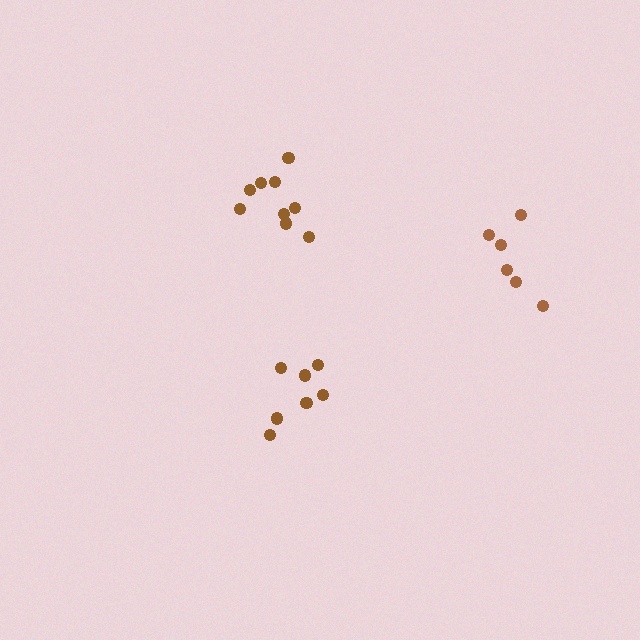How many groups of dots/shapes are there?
There are 3 groups.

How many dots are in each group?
Group 1: 7 dots, Group 2: 6 dots, Group 3: 9 dots (22 total).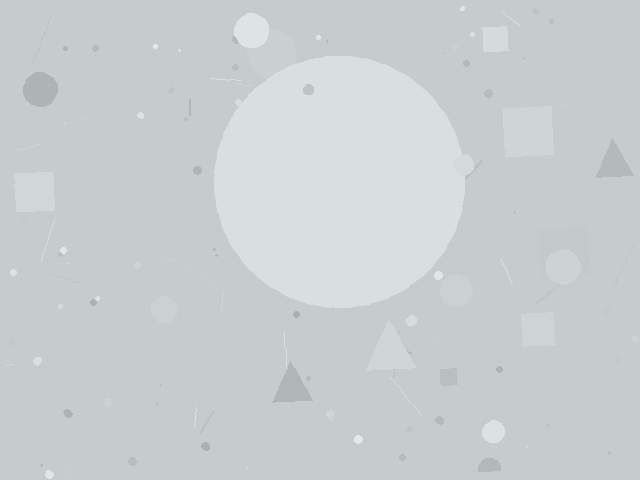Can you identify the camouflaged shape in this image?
The camouflaged shape is a circle.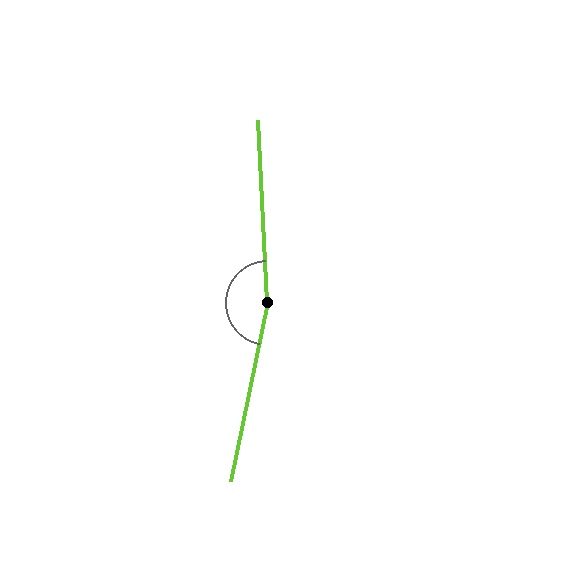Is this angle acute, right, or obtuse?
It is obtuse.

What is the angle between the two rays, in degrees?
Approximately 165 degrees.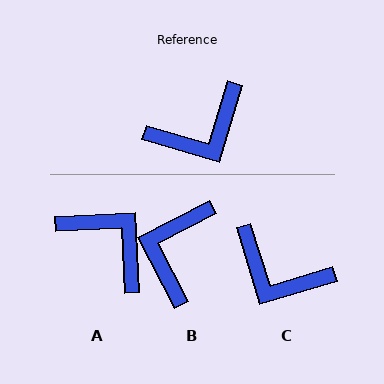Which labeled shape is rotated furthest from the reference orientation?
B, about 136 degrees away.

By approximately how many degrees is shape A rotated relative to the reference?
Approximately 109 degrees counter-clockwise.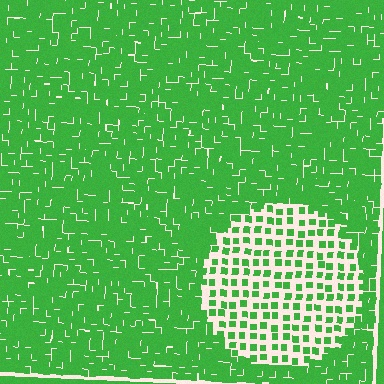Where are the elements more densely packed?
The elements are more densely packed outside the circle boundary.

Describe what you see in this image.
The image contains small green elements arranged at two different densities. A circle-shaped region is visible where the elements are less densely packed than the surrounding area.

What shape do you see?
I see a circle.